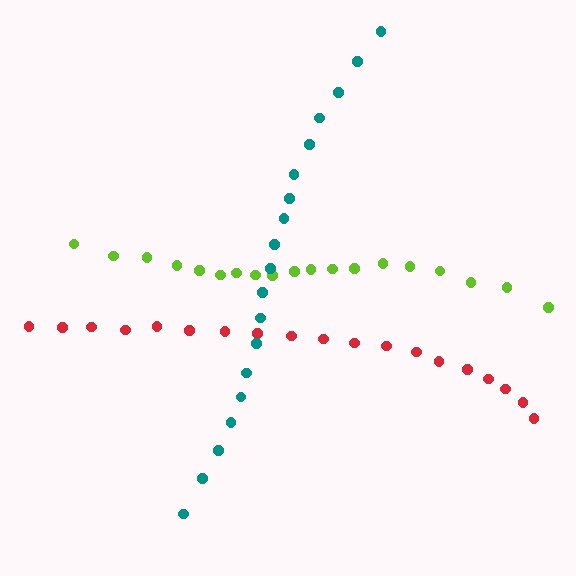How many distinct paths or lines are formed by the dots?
There are 3 distinct paths.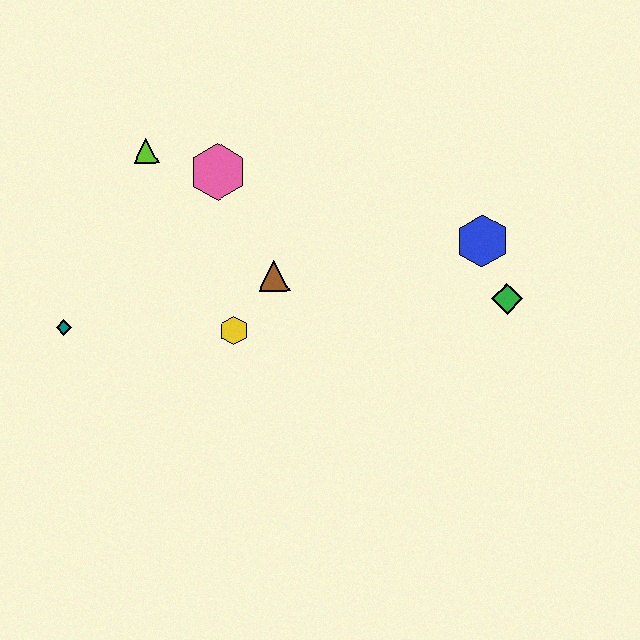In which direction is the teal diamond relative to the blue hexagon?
The teal diamond is to the left of the blue hexagon.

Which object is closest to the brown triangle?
The yellow hexagon is closest to the brown triangle.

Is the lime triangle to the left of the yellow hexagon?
Yes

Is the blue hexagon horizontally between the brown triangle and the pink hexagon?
No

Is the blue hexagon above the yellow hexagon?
Yes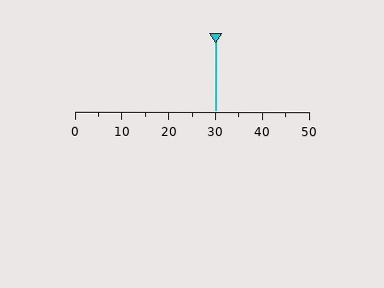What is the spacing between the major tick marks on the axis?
The major ticks are spaced 10 apart.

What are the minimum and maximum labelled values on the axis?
The axis runs from 0 to 50.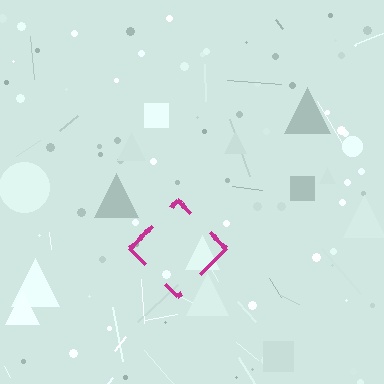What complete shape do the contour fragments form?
The contour fragments form a diamond.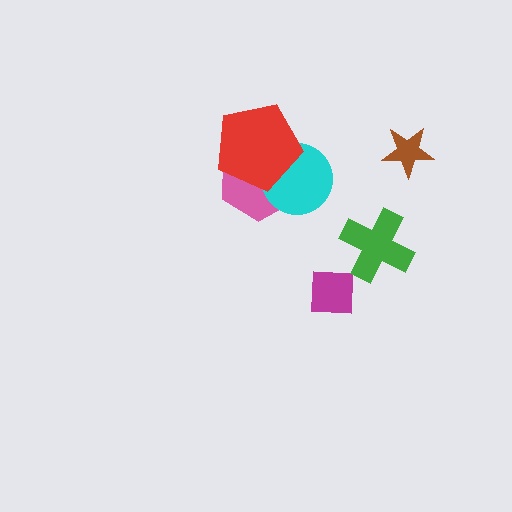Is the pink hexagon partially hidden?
Yes, it is partially covered by another shape.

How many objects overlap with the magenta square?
0 objects overlap with the magenta square.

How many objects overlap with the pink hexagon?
2 objects overlap with the pink hexagon.